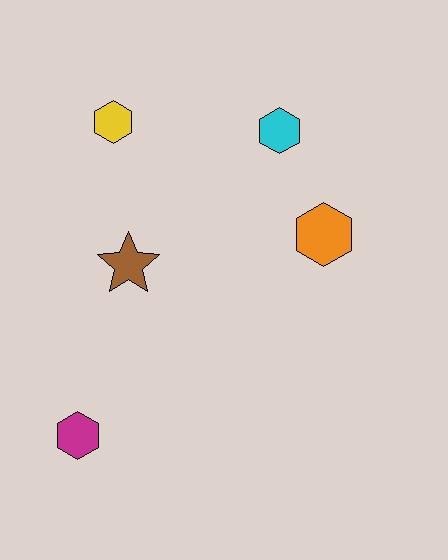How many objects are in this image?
There are 5 objects.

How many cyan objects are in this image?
There is 1 cyan object.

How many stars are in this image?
There is 1 star.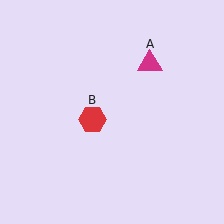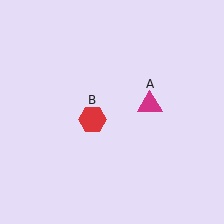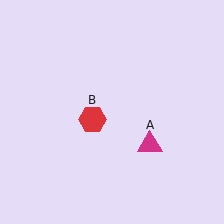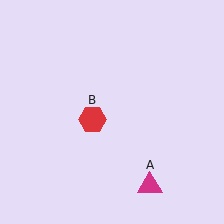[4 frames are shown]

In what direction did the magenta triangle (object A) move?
The magenta triangle (object A) moved down.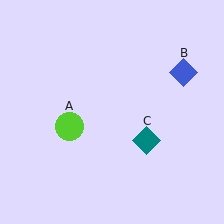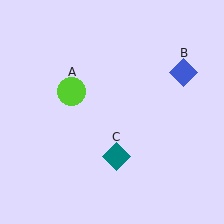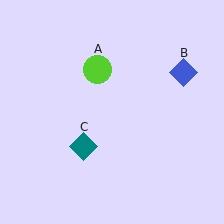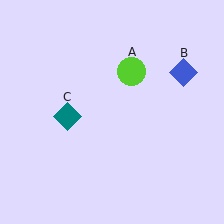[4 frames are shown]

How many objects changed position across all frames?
2 objects changed position: lime circle (object A), teal diamond (object C).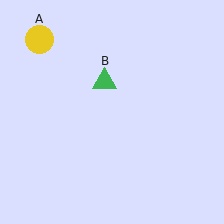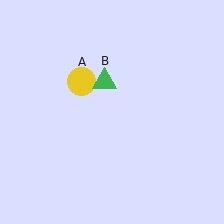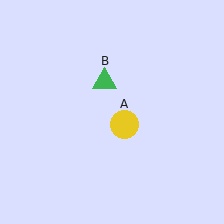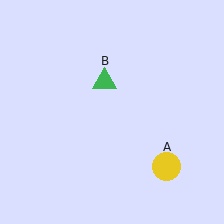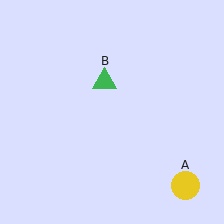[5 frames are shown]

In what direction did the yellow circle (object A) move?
The yellow circle (object A) moved down and to the right.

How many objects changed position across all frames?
1 object changed position: yellow circle (object A).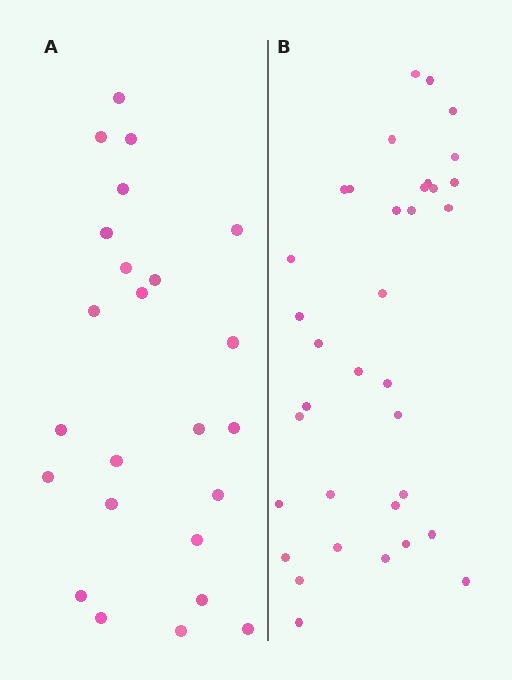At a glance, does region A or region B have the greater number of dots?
Region B (the right region) has more dots.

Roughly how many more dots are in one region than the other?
Region B has roughly 12 or so more dots than region A.